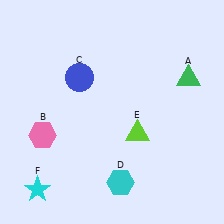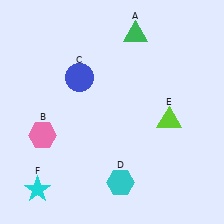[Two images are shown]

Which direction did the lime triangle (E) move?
The lime triangle (E) moved right.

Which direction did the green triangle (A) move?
The green triangle (A) moved left.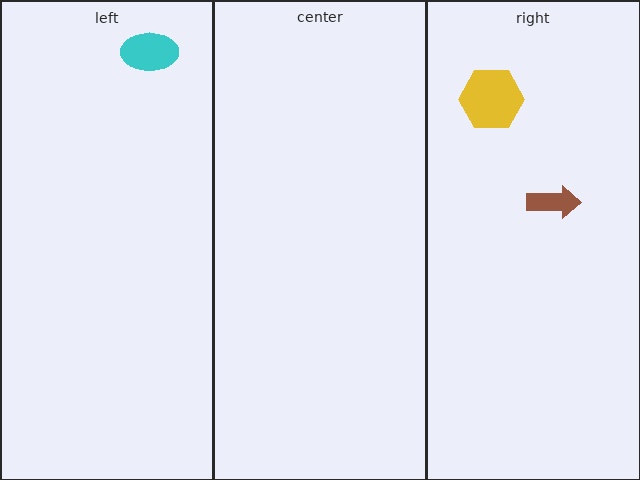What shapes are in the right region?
The yellow hexagon, the brown arrow.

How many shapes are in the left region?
1.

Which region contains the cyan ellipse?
The left region.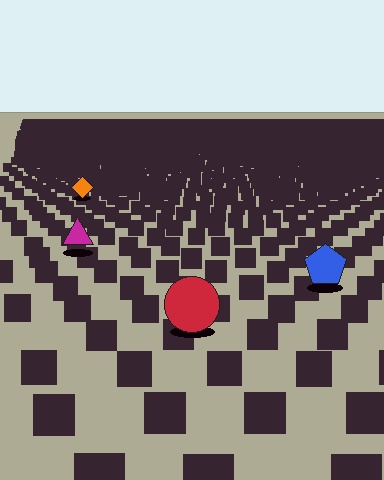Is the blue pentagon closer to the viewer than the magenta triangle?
Yes. The blue pentagon is closer — you can tell from the texture gradient: the ground texture is coarser near it.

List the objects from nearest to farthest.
From nearest to farthest: the red circle, the blue pentagon, the magenta triangle, the orange diamond.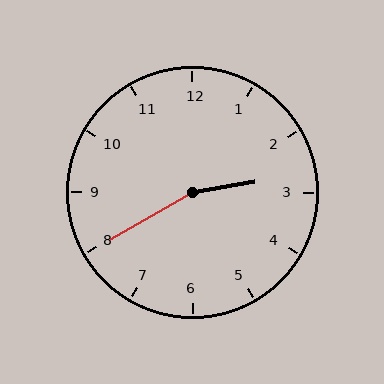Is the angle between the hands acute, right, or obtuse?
It is obtuse.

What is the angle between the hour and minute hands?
Approximately 160 degrees.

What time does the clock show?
2:40.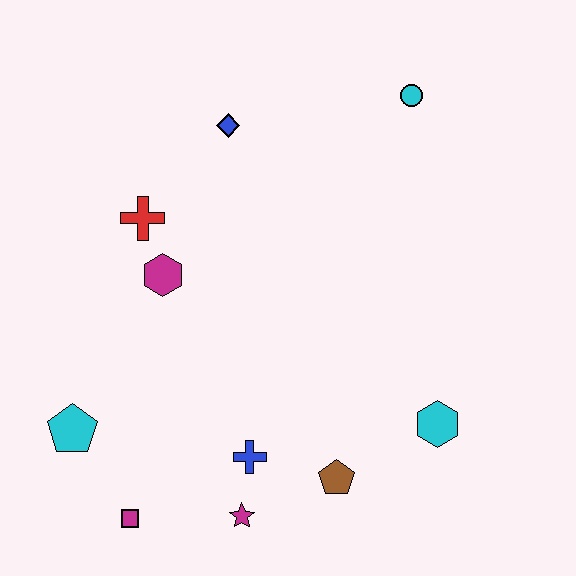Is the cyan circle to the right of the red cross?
Yes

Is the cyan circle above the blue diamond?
Yes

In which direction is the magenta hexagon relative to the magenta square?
The magenta hexagon is above the magenta square.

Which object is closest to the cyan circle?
The blue diamond is closest to the cyan circle.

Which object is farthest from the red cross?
The cyan hexagon is farthest from the red cross.